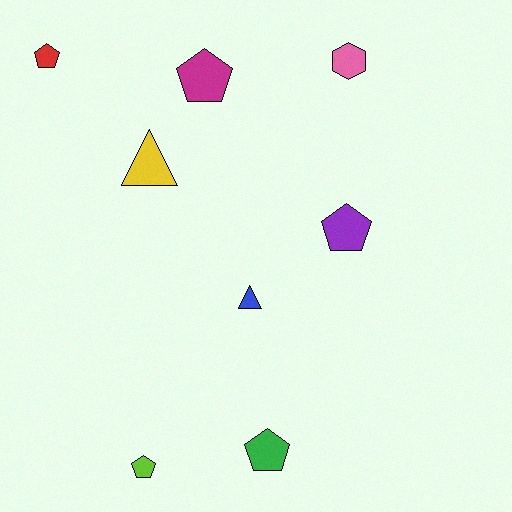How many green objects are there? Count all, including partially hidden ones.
There is 1 green object.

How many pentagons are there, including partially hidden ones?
There are 5 pentagons.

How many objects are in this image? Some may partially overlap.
There are 8 objects.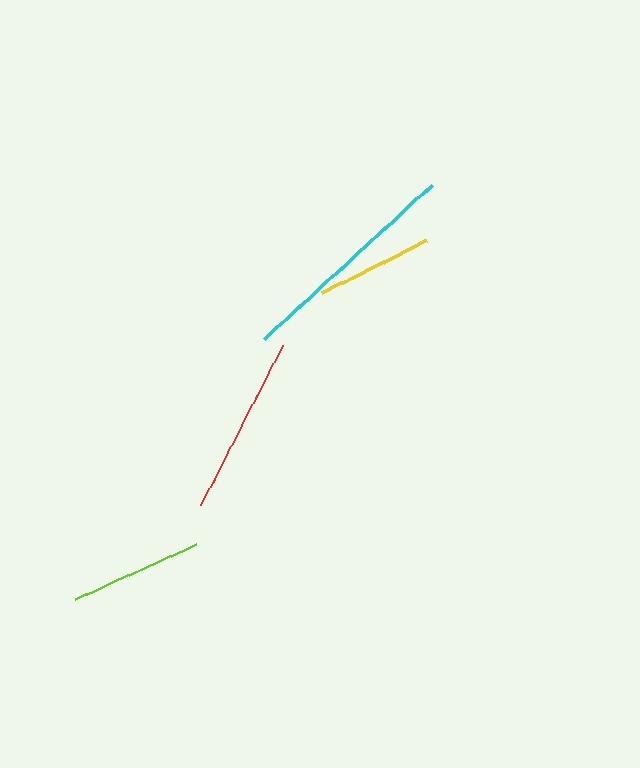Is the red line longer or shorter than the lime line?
The red line is longer than the lime line.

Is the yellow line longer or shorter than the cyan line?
The cyan line is longer than the yellow line.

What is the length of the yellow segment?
The yellow segment is approximately 117 pixels long.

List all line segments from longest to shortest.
From longest to shortest: cyan, red, lime, yellow.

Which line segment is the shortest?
The yellow line is the shortest at approximately 117 pixels.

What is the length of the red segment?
The red segment is approximately 180 pixels long.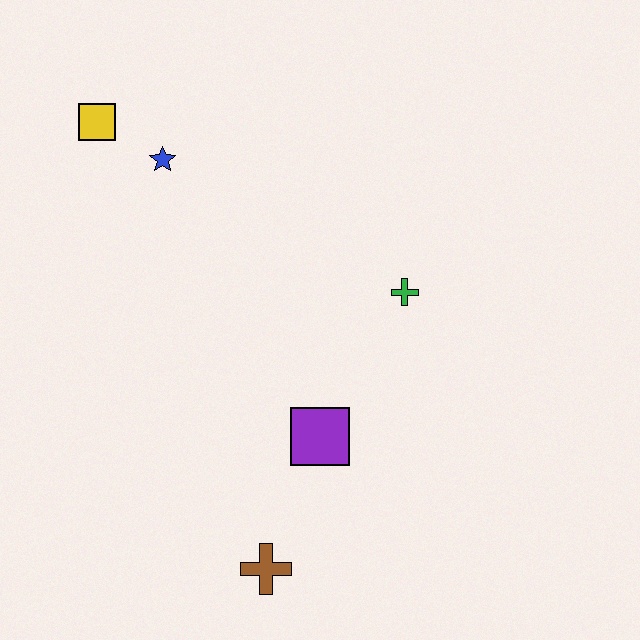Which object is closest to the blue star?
The yellow square is closest to the blue star.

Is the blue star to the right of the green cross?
No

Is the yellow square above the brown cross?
Yes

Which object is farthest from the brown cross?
The yellow square is farthest from the brown cross.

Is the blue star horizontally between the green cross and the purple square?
No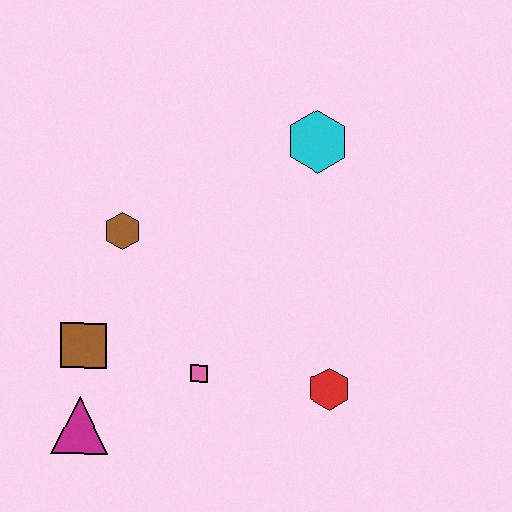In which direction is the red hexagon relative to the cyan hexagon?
The red hexagon is below the cyan hexagon.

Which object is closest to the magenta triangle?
The brown square is closest to the magenta triangle.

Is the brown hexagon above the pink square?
Yes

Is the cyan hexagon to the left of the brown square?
No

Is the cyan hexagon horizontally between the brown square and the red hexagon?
Yes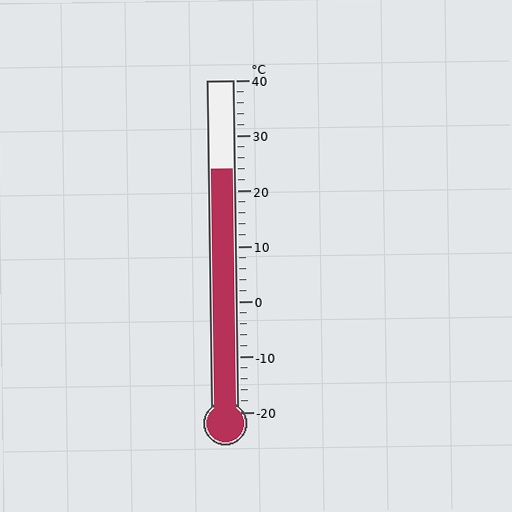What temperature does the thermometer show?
The thermometer shows approximately 24°C.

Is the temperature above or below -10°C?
The temperature is above -10°C.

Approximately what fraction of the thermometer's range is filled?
The thermometer is filled to approximately 75% of its range.